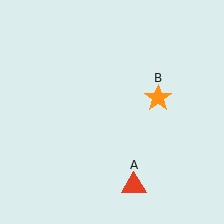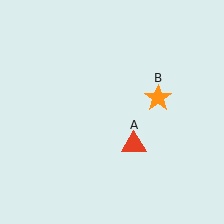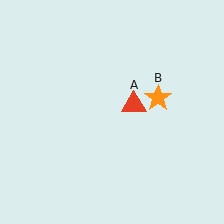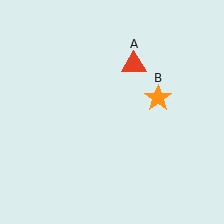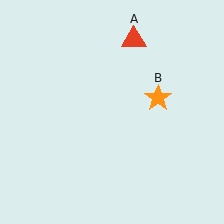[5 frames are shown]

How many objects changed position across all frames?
1 object changed position: red triangle (object A).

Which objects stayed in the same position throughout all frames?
Orange star (object B) remained stationary.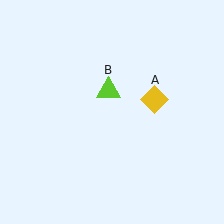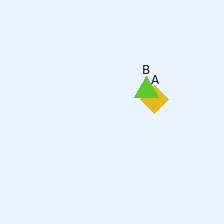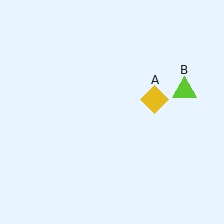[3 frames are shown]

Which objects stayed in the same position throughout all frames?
Yellow diamond (object A) remained stationary.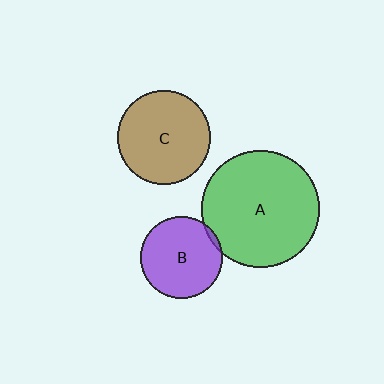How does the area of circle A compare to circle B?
Approximately 2.1 times.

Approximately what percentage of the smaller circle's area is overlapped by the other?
Approximately 5%.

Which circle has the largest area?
Circle A (green).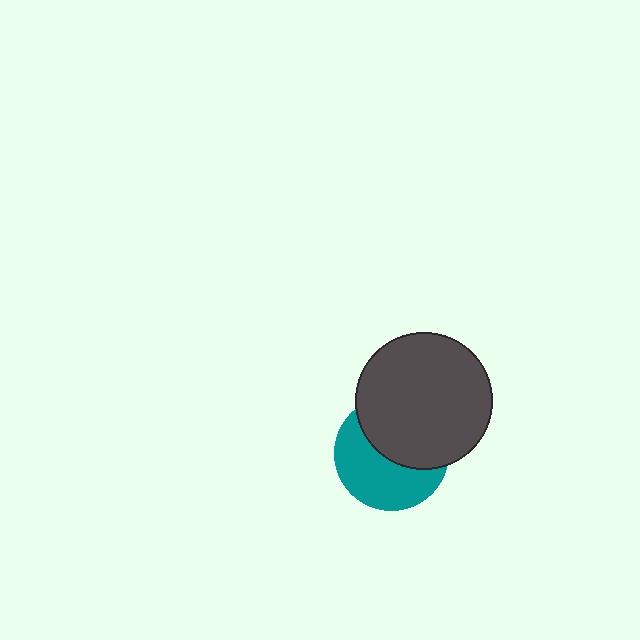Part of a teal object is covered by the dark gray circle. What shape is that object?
It is a circle.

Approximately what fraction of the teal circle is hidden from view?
Roughly 48% of the teal circle is hidden behind the dark gray circle.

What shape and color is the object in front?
The object in front is a dark gray circle.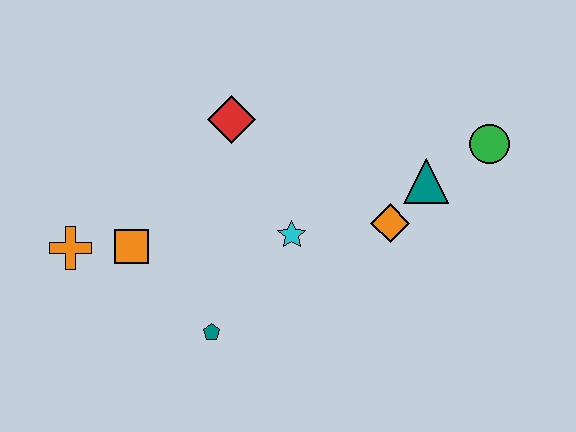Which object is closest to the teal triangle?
The orange diamond is closest to the teal triangle.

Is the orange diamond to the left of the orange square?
No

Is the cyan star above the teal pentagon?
Yes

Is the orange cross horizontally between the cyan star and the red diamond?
No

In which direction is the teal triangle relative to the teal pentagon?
The teal triangle is to the right of the teal pentagon.